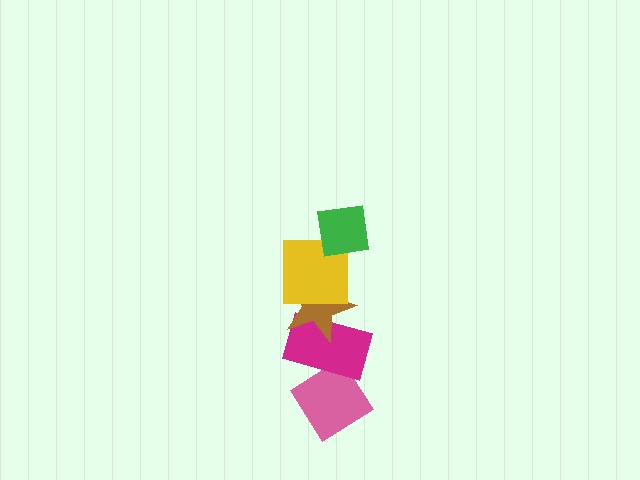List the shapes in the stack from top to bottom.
From top to bottom: the green square, the yellow square, the brown star, the magenta rectangle, the pink diamond.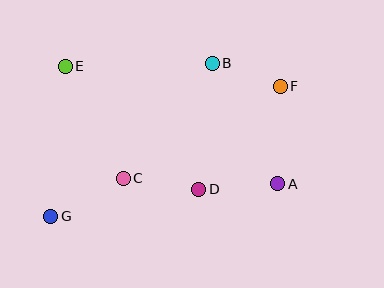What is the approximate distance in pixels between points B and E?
The distance between B and E is approximately 147 pixels.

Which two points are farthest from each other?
Points F and G are farthest from each other.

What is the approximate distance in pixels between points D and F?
The distance between D and F is approximately 131 pixels.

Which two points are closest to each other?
Points B and F are closest to each other.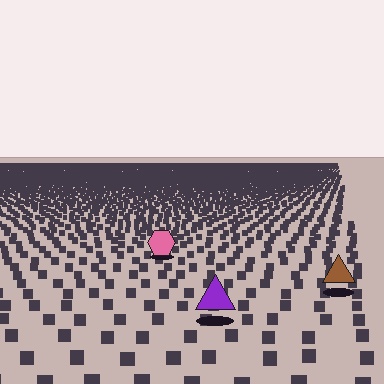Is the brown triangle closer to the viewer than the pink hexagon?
Yes. The brown triangle is closer — you can tell from the texture gradient: the ground texture is coarser near it.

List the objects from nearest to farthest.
From nearest to farthest: the purple triangle, the brown triangle, the pink hexagon.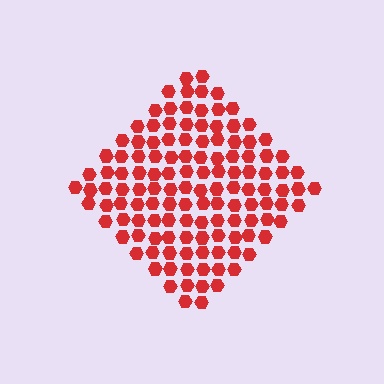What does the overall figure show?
The overall figure shows a diamond.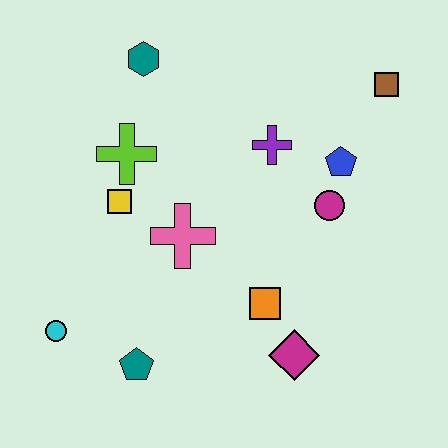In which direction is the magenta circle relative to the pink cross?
The magenta circle is to the right of the pink cross.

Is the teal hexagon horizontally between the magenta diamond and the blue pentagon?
No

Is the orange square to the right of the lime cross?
Yes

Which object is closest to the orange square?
The magenta diamond is closest to the orange square.